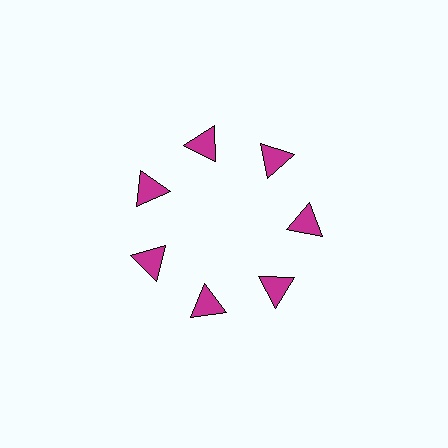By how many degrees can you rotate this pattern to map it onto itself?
The pattern maps onto itself every 51 degrees of rotation.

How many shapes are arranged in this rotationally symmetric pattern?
There are 7 shapes, arranged in 7 groups of 1.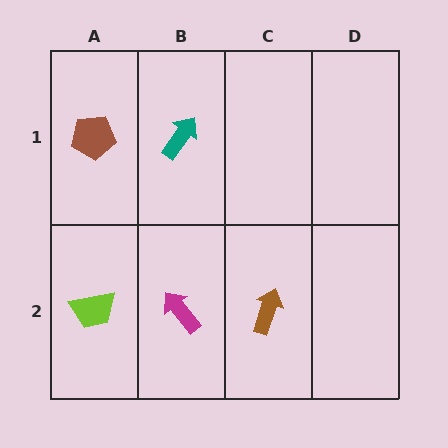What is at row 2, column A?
A lime trapezoid.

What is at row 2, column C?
A brown arrow.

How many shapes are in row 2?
3 shapes.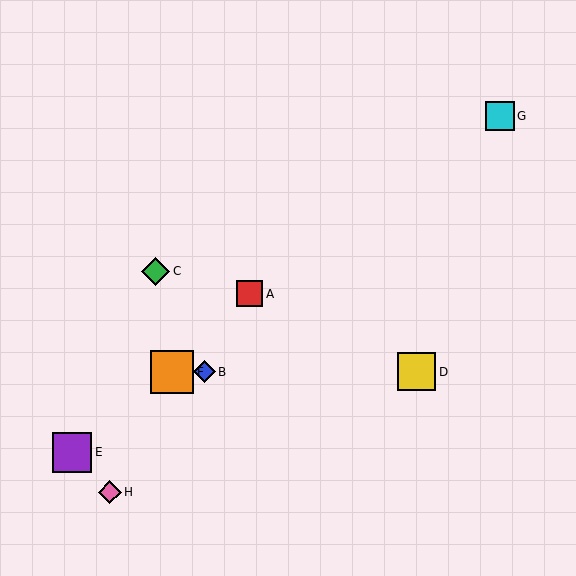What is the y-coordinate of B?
Object B is at y≈372.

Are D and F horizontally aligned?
Yes, both are at y≈372.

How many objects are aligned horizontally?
3 objects (B, D, F) are aligned horizontally.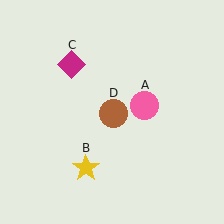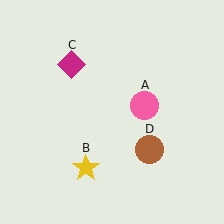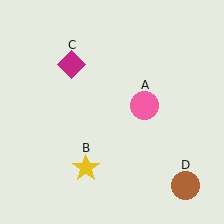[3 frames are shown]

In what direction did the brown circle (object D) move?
The brown circle (object D) moved down and to the right.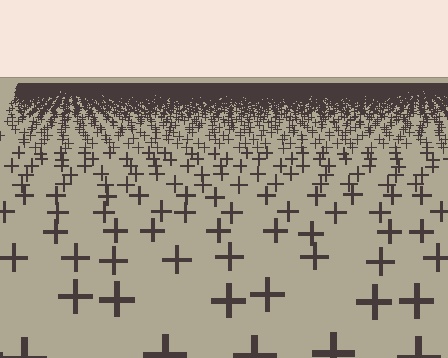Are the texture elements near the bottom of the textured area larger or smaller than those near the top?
Larger. Near the bottom, elements are closer to the viewer and appear at a bigger on-screen size.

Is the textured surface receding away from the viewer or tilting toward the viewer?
The surface is receding away from the viewer. Texture elements get smaller and denser toward the top.